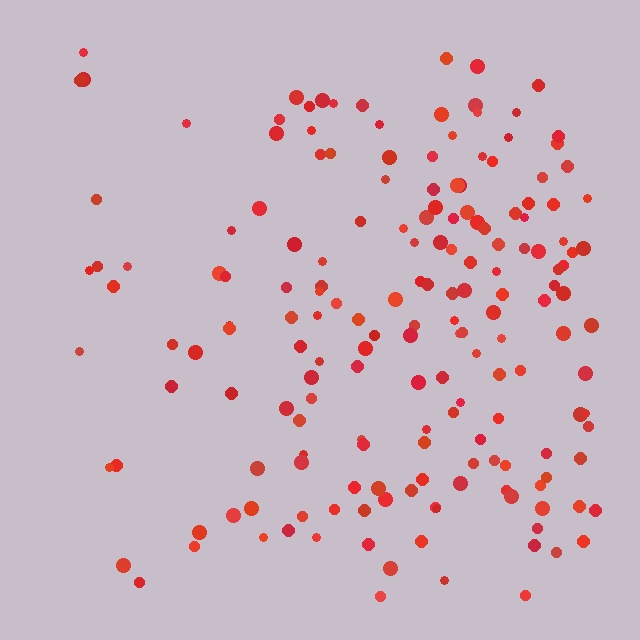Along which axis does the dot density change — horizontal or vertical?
Horizontal.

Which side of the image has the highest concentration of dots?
The right.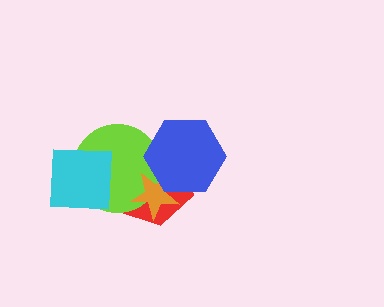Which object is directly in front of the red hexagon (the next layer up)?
The lime circle is directly in front of the red hexagon.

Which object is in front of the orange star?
The blue hexagon is in front of the orange star.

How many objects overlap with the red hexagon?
4 objects overlap with the red hexagon.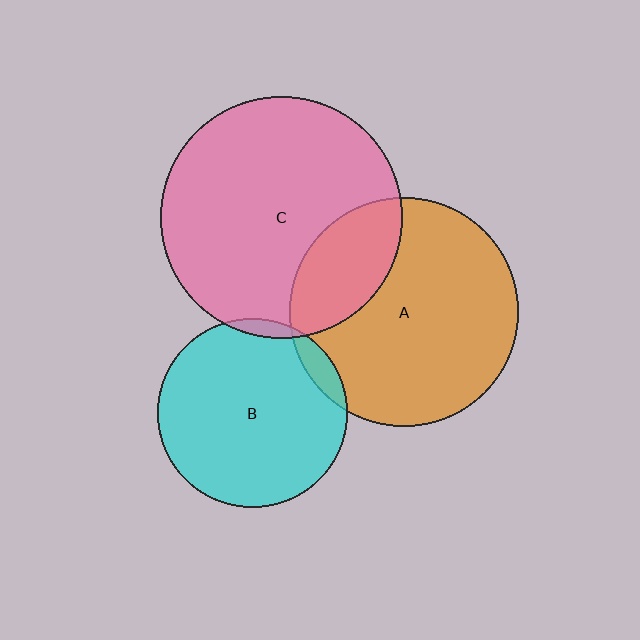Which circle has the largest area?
Circle C (pink).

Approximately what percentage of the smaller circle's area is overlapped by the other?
Approximately 25%.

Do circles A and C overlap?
Yes.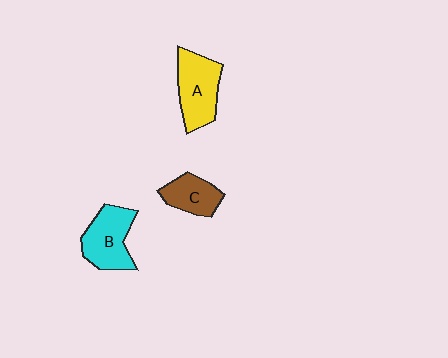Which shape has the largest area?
Shape A (yellow).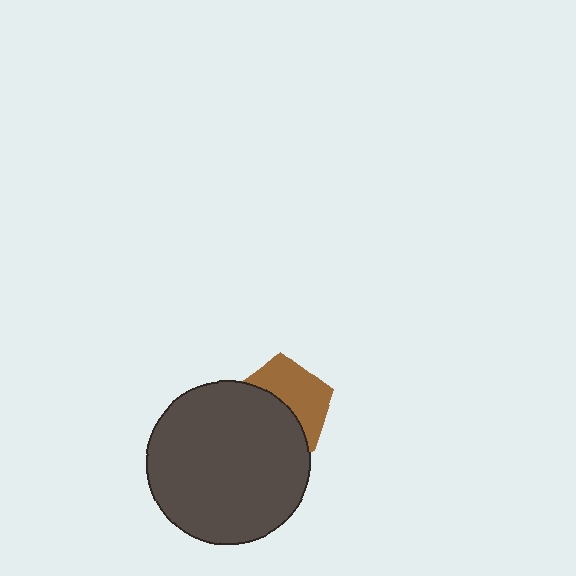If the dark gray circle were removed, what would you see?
You would see the complete brown pentagon.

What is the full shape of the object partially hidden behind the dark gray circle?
The partially hidden object is a brown pentagon.